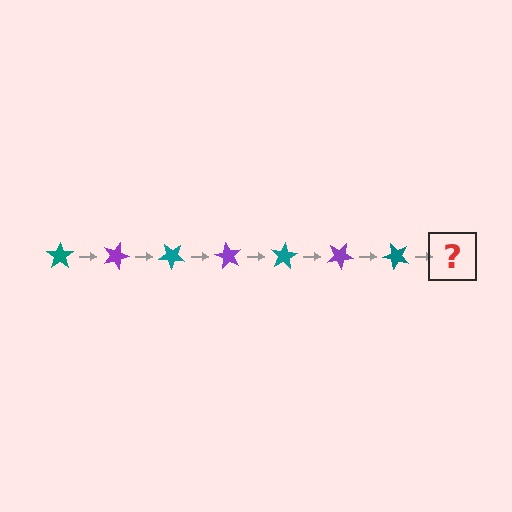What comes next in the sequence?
The next element should be a purple star, rotated 140 degrees from the start.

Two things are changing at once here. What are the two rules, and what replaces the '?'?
The two rules are that it rotates 20 degrees each step and the color cycles through teal and purple. The '?' should be a purple star, rotated 140 degrees from the start.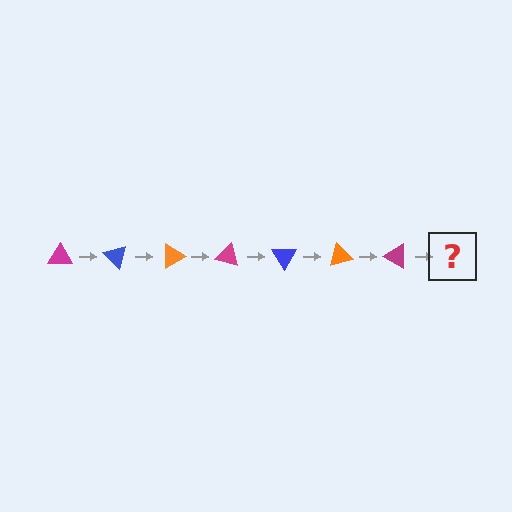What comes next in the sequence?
The next element should be a blue triangle, rotated 315 degrees from the start.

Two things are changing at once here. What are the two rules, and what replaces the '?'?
The two rules are that it rotates 45 degrees each step and the color cycles through magenta, blue, and orange. The '?' should be a blue triangle, rotated 315 degrees from the start.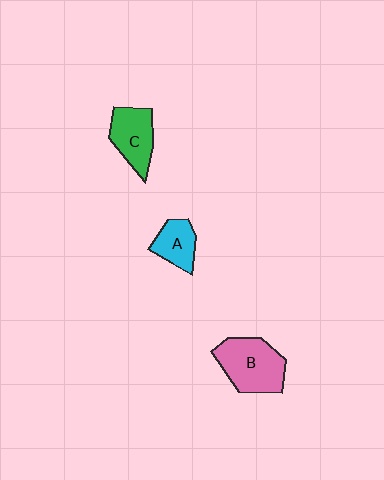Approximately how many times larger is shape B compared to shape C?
Approximately 1.3 times.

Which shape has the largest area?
Shape B (pink).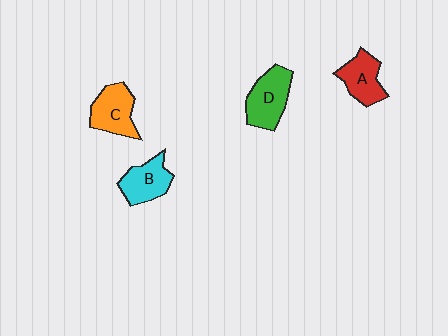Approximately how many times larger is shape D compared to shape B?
Approximately 1.2 times.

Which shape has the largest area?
Shape D (green).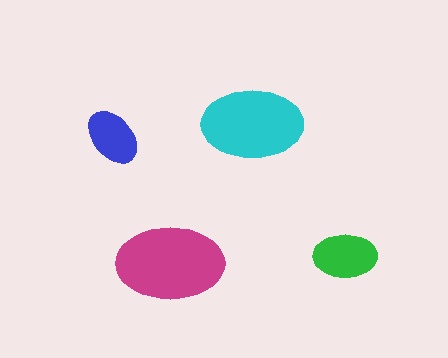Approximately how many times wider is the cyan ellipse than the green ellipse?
About 1.5 times wider.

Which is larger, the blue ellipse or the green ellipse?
The green one.